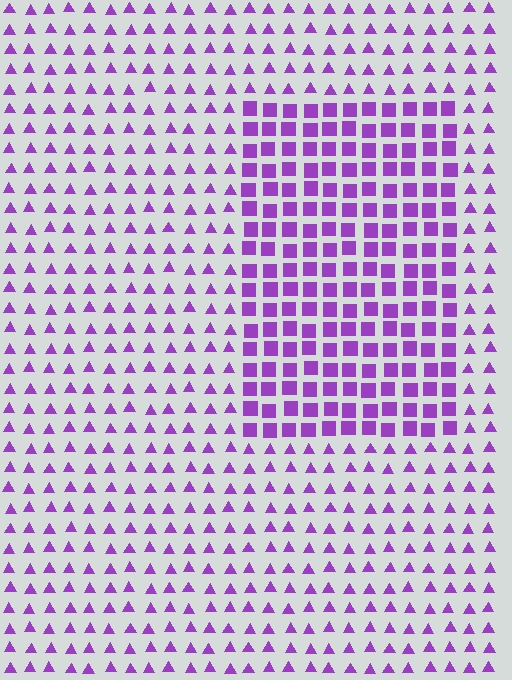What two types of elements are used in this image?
The image uses squares inside the rectangle region and triangles outside it.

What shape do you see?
I see a rectangle.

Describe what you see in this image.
The image is filled with small purple elements arranged in a uniform grid. A rectangle-shaped region contains squares, while the surrounding area contains triangles. The boundary is defined purely by the change in element shape.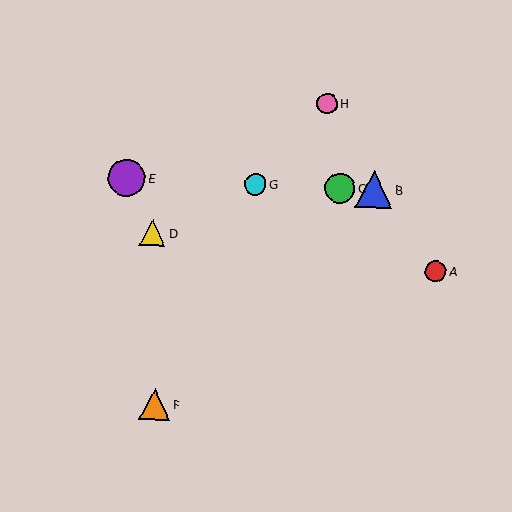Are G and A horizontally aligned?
No, G is at y≈184 and A is at y≈271.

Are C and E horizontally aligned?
Yes, both are at y≈188.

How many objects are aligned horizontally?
4 objects (B, C, E, G) are aligned horizontally.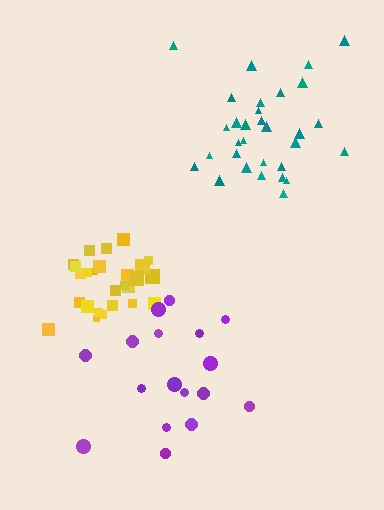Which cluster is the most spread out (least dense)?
Purple.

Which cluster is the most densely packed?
Yellow.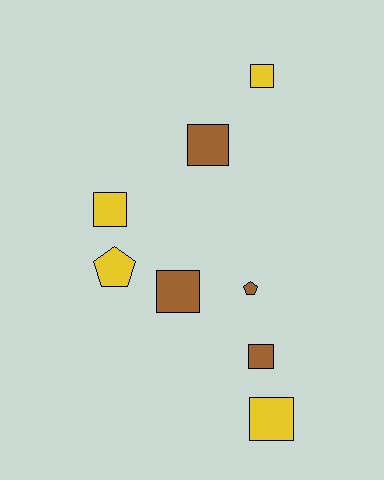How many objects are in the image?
There are 8 objects.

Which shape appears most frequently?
Square, with 6 objects.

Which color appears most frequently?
Yellow, with 4 objects.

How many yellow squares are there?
There are 3 yellow squares.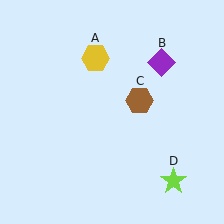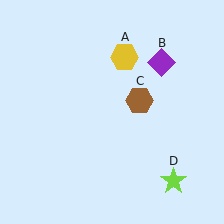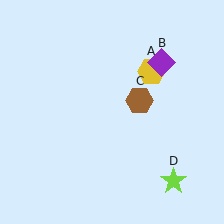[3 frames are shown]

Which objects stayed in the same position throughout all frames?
Purple diamond (object B) and brown hexagon (object C) and lime star (object D) remained stationary.